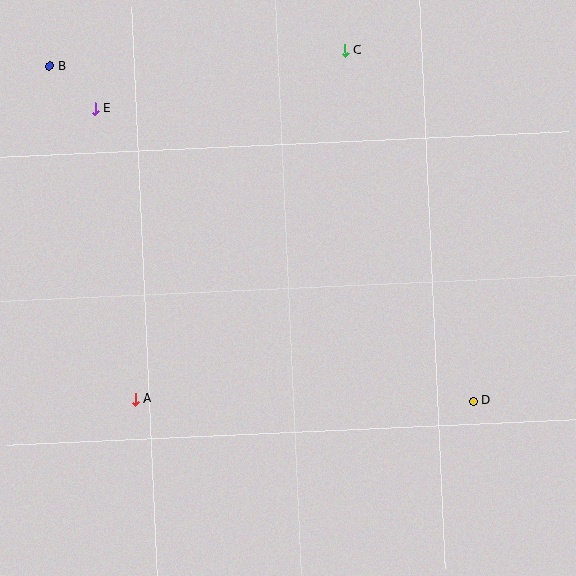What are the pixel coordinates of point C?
Point C is at (345, 50).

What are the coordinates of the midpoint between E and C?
The midpoint between E and C is at (220, 79).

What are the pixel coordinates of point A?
Point A is at (135, 399).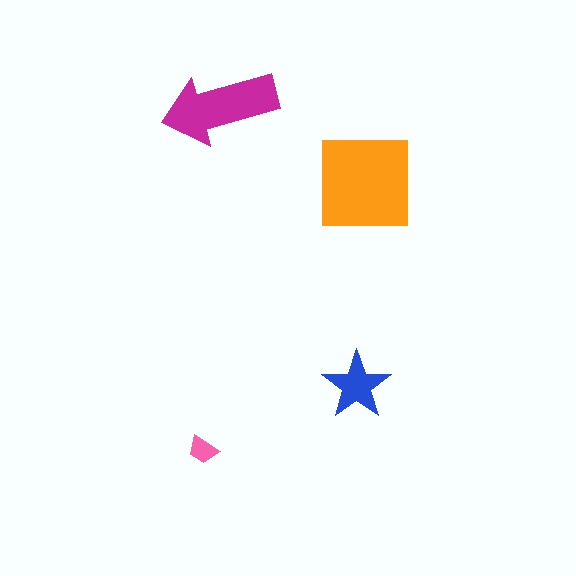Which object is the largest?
The orange square.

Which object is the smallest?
The pink trapezoid.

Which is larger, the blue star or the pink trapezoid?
The blue star.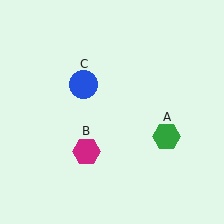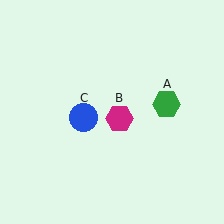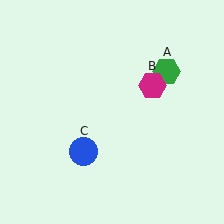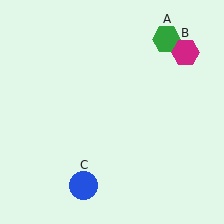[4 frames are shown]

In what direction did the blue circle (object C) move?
The blue circle (object C) moved down.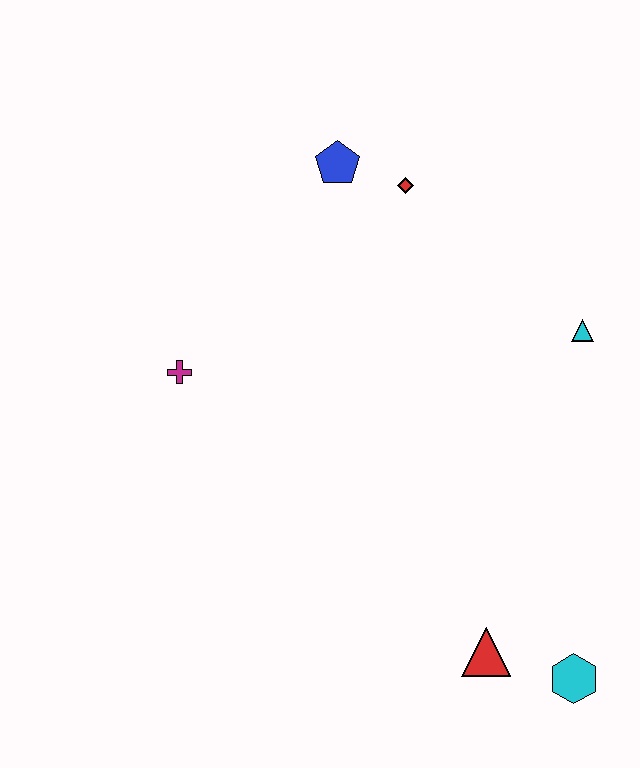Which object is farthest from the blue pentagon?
The cyan hexagon is farthest from the blue pentagon.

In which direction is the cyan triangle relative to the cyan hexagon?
The cyan triangle is above the cyan hexagon.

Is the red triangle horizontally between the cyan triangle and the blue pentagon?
Yes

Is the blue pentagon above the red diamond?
Yes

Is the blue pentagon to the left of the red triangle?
Yes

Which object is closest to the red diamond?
The blue pentagon is closest to the red diamond.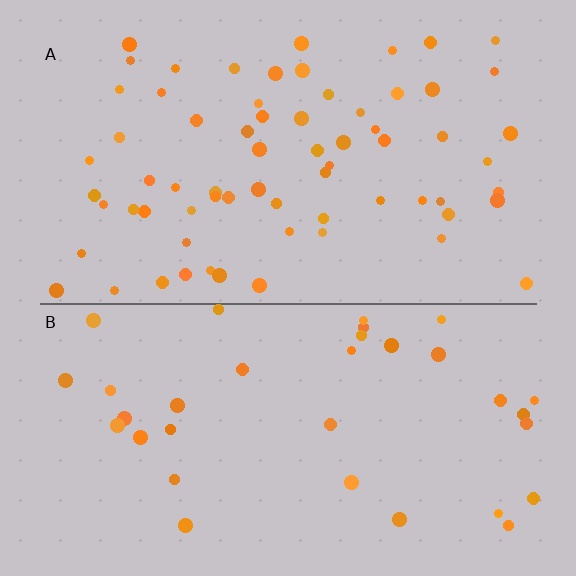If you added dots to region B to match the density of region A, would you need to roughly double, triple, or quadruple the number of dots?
Approximately double.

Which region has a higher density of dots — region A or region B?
A (the top).